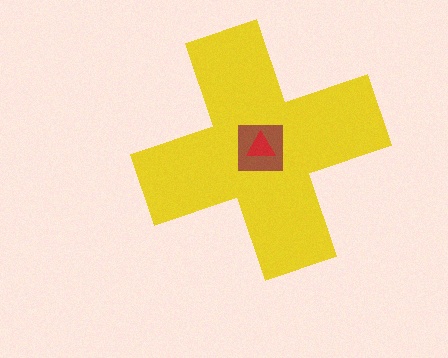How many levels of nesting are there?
3.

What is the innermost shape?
The red triangle.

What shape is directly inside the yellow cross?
The brown square.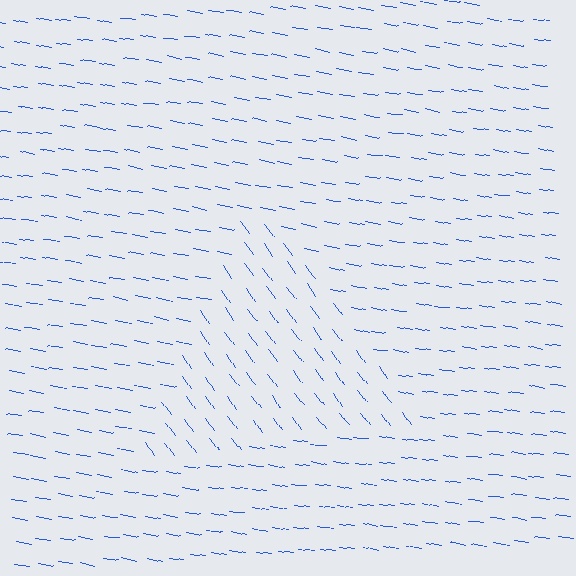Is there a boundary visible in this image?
Yes, there is a texture boundary formed by a change in line orientation.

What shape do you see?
I see a triangle.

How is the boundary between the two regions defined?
The boundary is defined purely by a change in line orientation (approximately 45 degrees difference). All lines are the same color and thickness.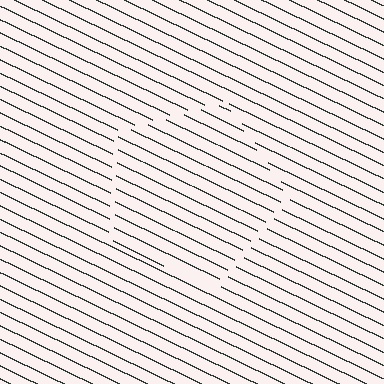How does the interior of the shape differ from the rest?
The interior of the shape contains the same grating, shifted by half a period — the contour is defined by the phase discontinuity where line-ends from the inner and outer gratings abut.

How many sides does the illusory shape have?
5 sides — the line-ends trace a pentagon.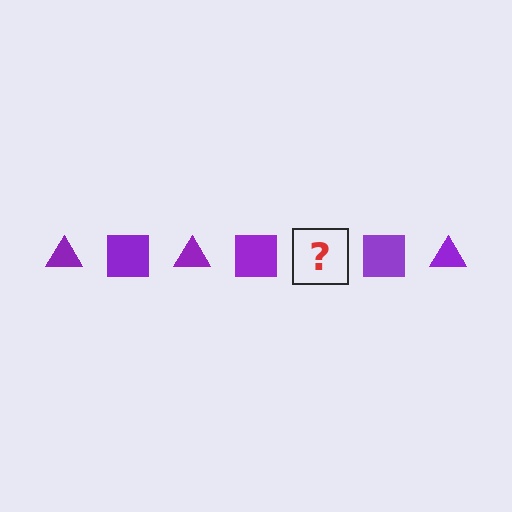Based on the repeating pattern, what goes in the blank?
The blank should be a purple triangle.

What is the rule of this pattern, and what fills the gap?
The rule is that the pattern cycles through triangle, square shapes in purple. The gap should be filled with a purple triangle.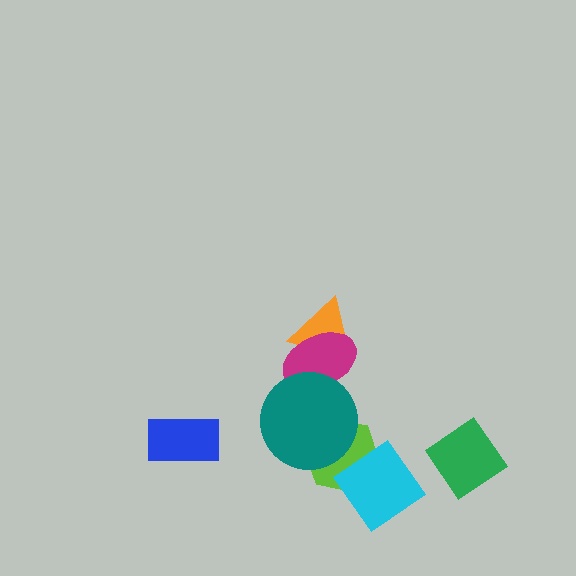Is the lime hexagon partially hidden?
Yes, it is partially covered by another shape.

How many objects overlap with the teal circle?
2 objects overlap with the teal circle.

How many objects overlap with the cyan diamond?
1 object overlaps with the cyan diamond.